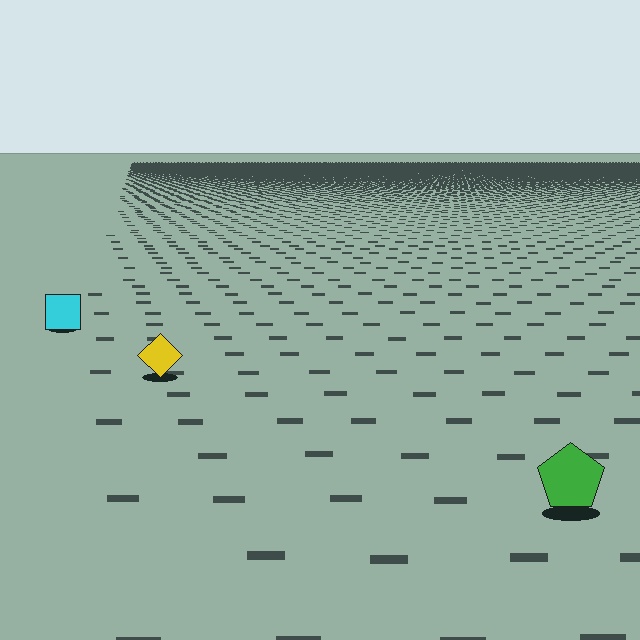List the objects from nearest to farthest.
From nearest to farthest: the green pentagon, the yellow diamond, the cyan square.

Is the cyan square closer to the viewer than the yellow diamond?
No. The yellow diamond is closer — you can tell from the texture gradient: the ground texture is coarser near it.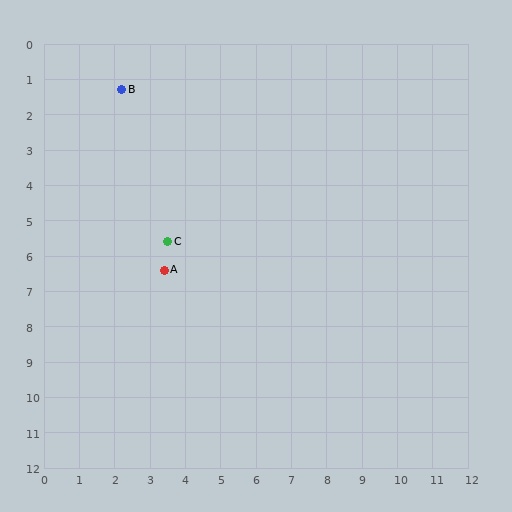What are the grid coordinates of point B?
Point B is at approximately (2.2, 1.3).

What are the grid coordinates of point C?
Point C is at approximately (3.5, 5.6).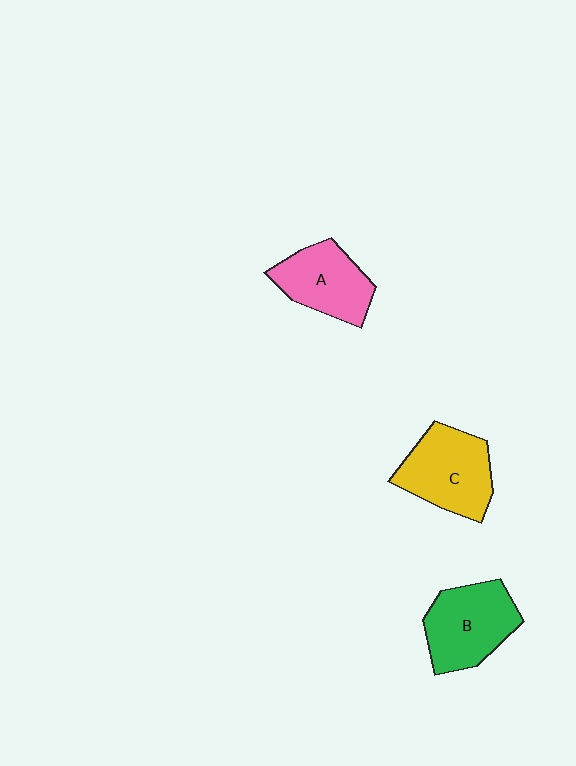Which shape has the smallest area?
Shape A (pink).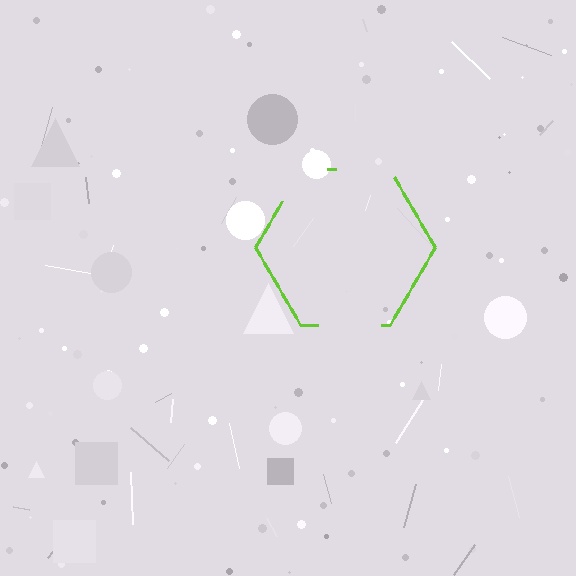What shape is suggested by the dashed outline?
The dashed outline suggests a hexagon.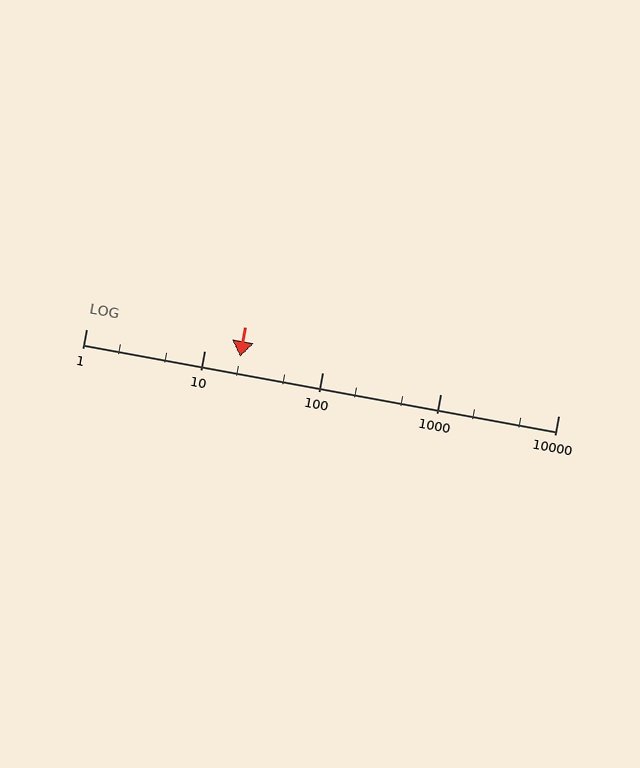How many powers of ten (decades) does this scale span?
The scale spans 4 decades, from 1 to 10000.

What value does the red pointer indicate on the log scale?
The pointer indicates approximately 20.